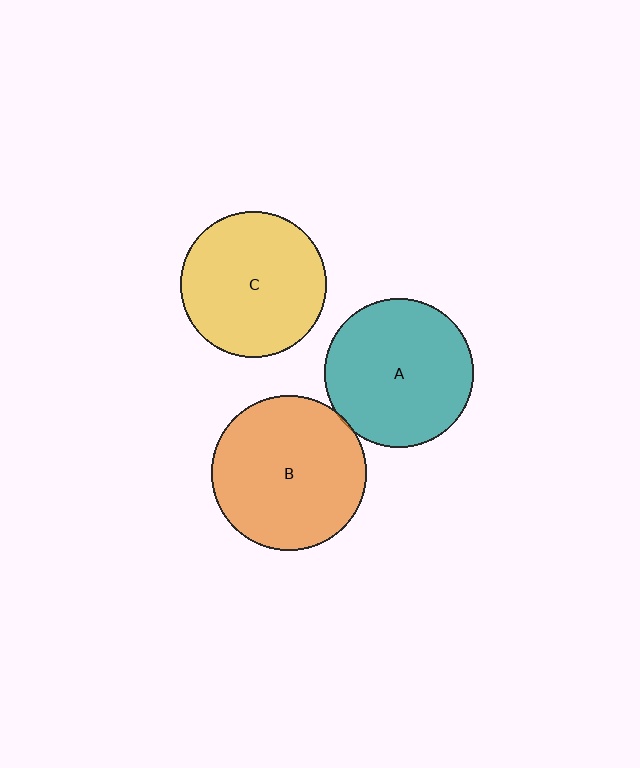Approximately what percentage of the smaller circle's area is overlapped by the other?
Approximately 5%.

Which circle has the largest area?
Circle B (orange).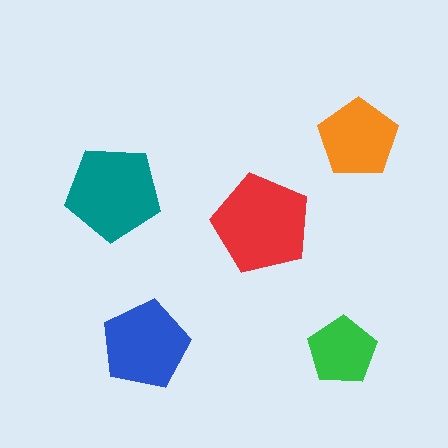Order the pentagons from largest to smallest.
the red one, the teal one, the blue one, the orange one, the green one.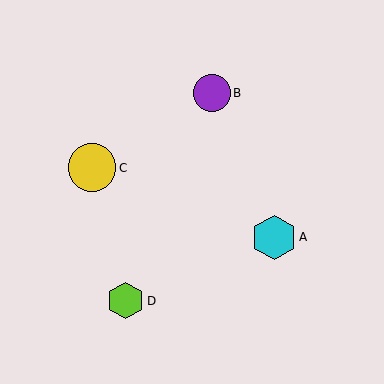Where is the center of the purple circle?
The center of the purple circle is at (212, 93).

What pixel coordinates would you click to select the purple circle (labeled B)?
Click at (212, 93) to select the purple circle B.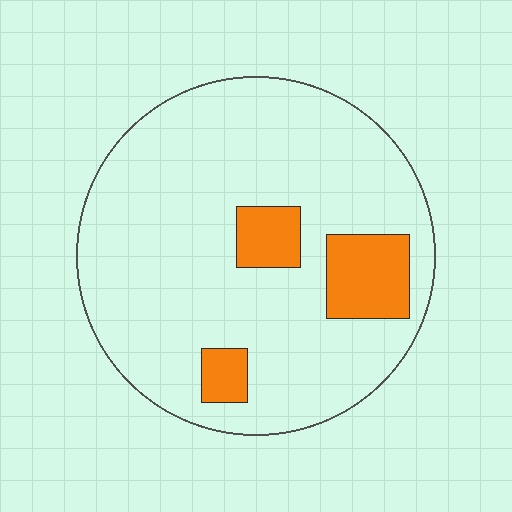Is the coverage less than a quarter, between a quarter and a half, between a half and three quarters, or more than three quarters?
Less than a quarter.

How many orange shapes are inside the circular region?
3.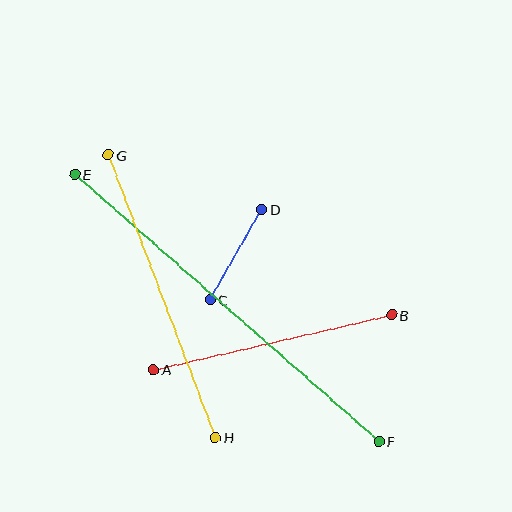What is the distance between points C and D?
The distance is approximately 104 pixels.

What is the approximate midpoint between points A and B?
The midpoint is at approximately (273, 342) pixels.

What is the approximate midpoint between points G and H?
The midpoint is at approximately (162, 296) pixels.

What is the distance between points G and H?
The distance is approximately 302 pixels.